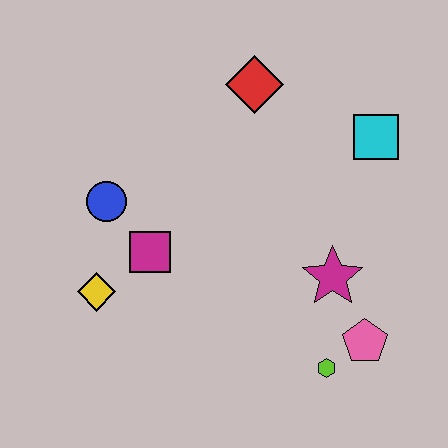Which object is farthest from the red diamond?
The lime hexagon is farthest from the red diamond.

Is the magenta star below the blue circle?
Yes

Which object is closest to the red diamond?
The cyan square is closest to the red diamond.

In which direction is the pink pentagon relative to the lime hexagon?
The pink pentagon is to the right of the lime hexagon.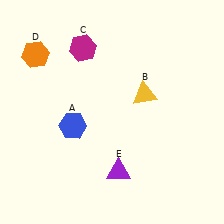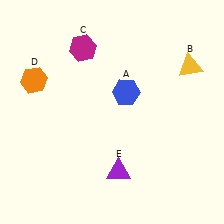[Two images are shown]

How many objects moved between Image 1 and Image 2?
3 objects moved between the two images.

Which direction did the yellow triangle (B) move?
The yellow triangle (B) moved right.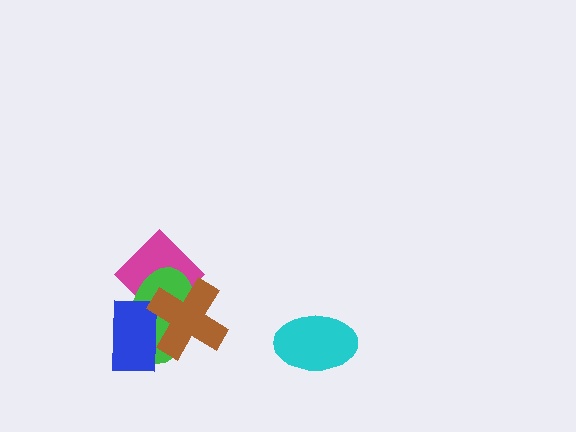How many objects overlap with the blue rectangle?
3 objects overlap with the blue rectangle.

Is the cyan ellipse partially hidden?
No, no other shape covers it.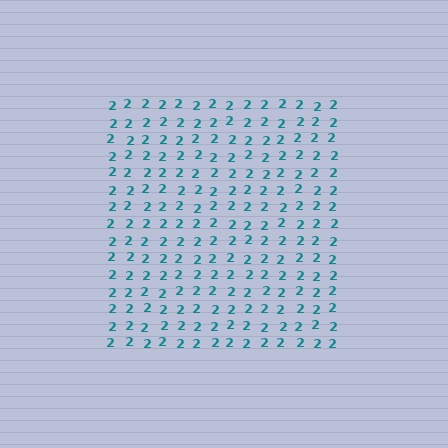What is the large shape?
The large shape is a square.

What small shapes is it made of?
It is made of small digit 2's.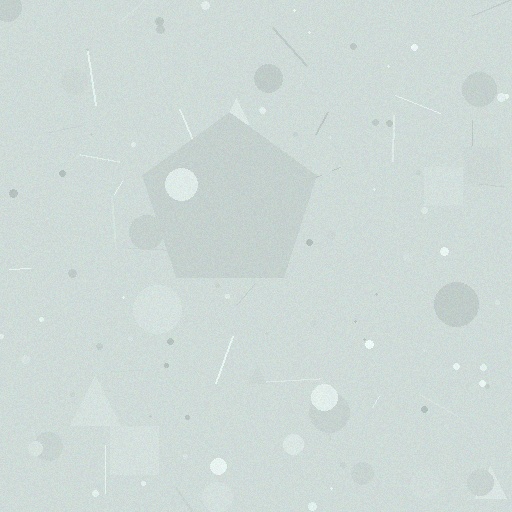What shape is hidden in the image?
A pentagon is hidden in the image.